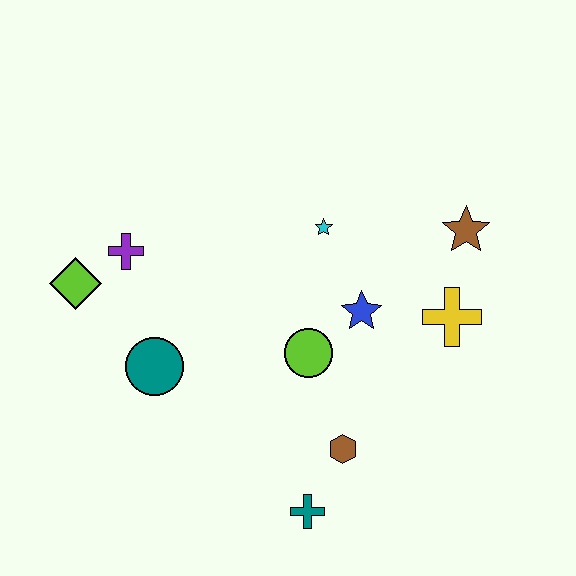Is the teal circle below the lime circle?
Yes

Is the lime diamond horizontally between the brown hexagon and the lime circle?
No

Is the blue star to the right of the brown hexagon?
Yes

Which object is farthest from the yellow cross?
The lime diamond is farthest from the yellow cross.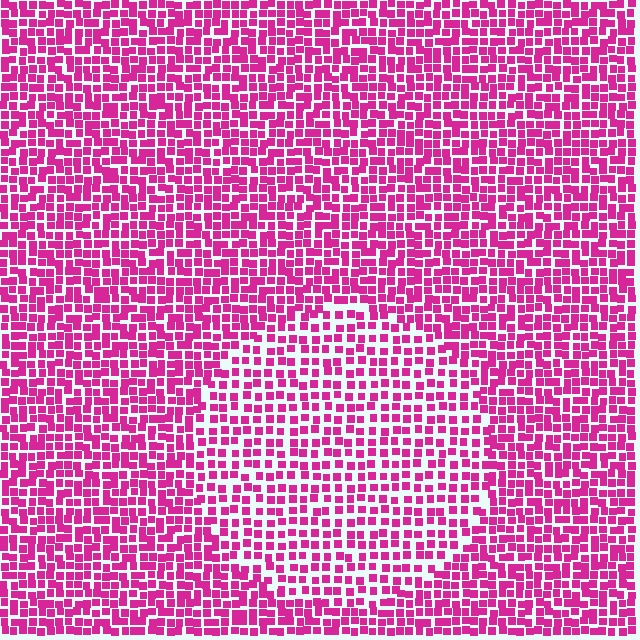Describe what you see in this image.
The image contains small magenta elements arranged at two different densities. A circle-shaped region is visible where the elements are less densely packed than the surrounding area.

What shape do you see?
I see a circle.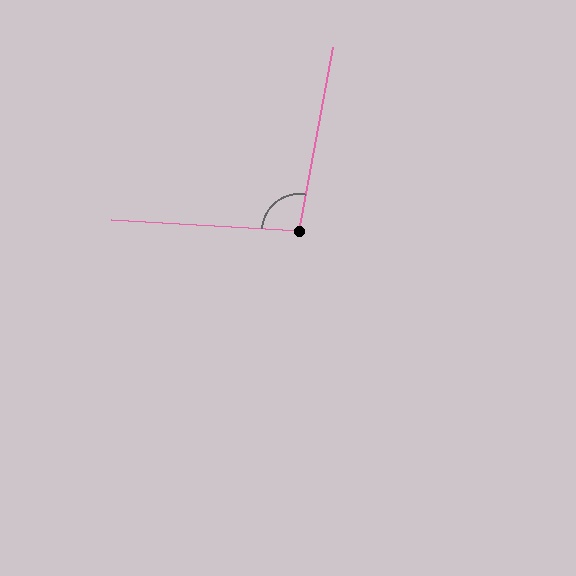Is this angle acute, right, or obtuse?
It is obtuse.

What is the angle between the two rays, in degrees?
Approximately 97 degrees.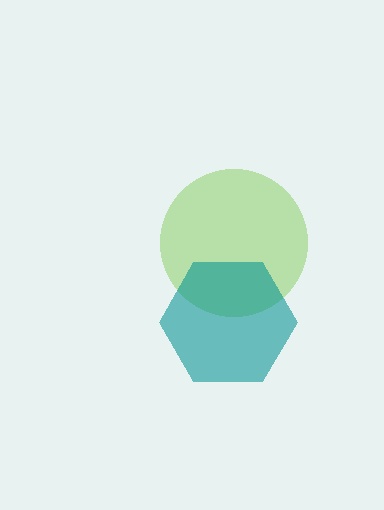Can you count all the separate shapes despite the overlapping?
Yes, there are 2 separate shapes.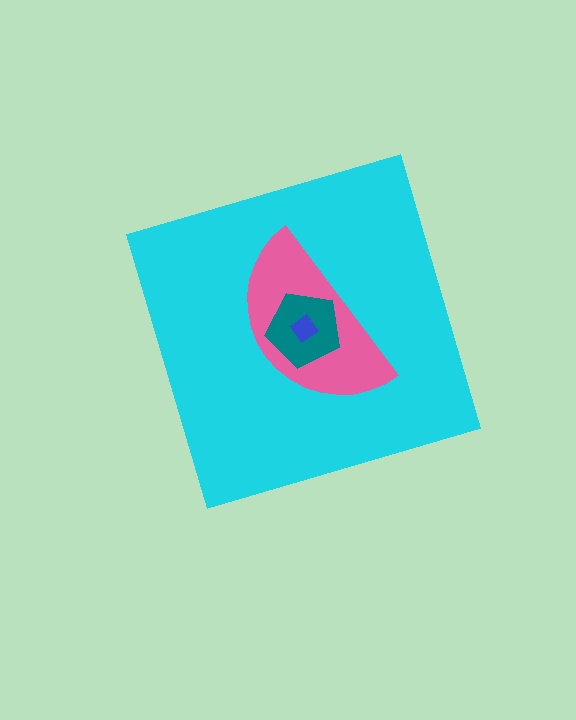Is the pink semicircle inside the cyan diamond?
Yes.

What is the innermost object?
The blue diamond.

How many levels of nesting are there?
4.